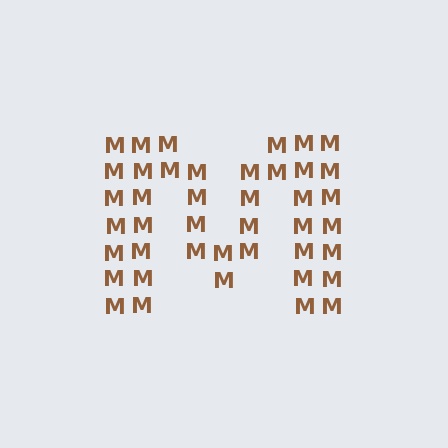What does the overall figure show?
The overall figure shows the letter M.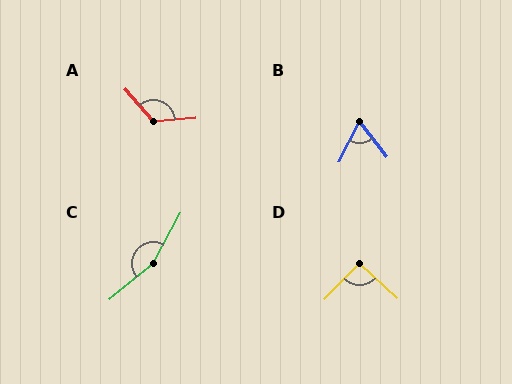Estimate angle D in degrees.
Approximately 91 degrees.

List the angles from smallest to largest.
B (65°), D (91°), A (126°), C (158°).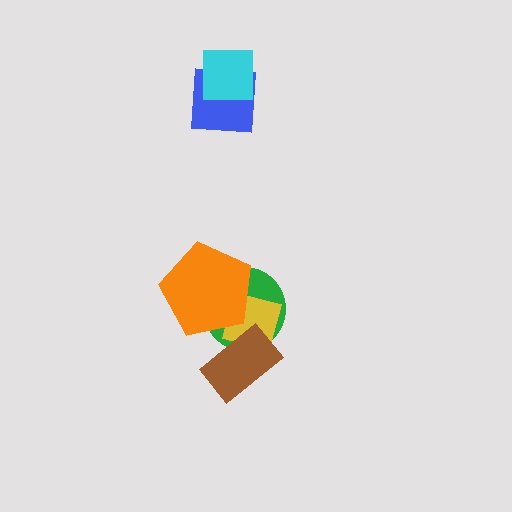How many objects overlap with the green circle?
3 objects overlap with the green circle.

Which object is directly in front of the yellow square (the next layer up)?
The orange pentagon is directly in front of the yellow square.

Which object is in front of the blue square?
The cyan square is in front of the blue square.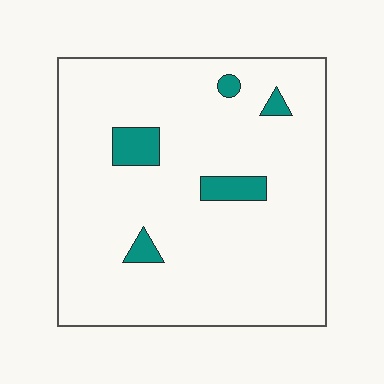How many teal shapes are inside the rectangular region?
5.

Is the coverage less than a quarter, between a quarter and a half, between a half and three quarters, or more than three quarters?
Less than a quarter.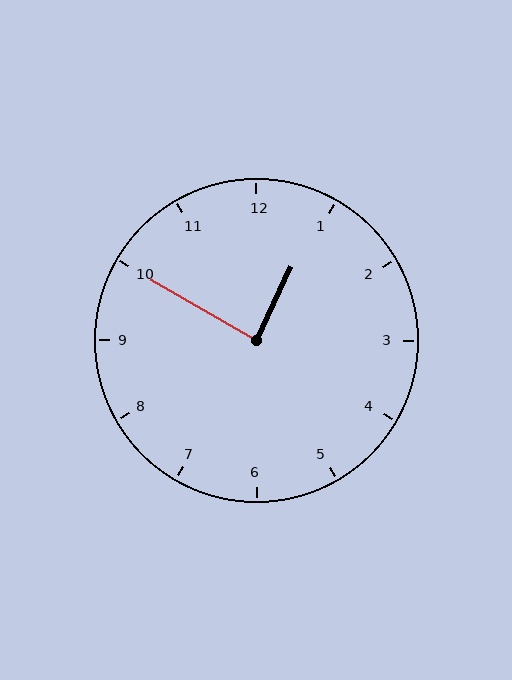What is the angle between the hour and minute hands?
Approximately 85 degrees.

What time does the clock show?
12:50.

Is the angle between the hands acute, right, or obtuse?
It is right.